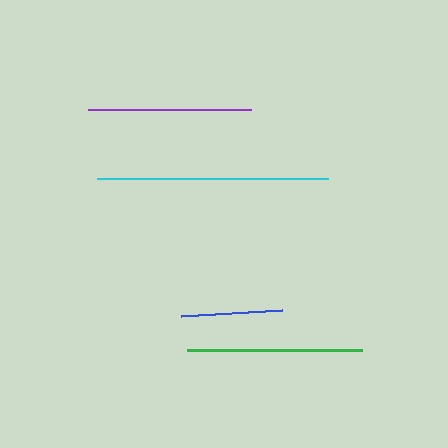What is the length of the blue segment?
The blue segment is approximately 101 pixels long.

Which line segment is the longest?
The cyan line is the longest at approximately 231 pixels.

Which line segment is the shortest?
The blue line is the shortest at approximately 101 pixels.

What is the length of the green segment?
The green segment is approximately 175 pixels long.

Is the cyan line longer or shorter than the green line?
The cyan line is longer than the green line.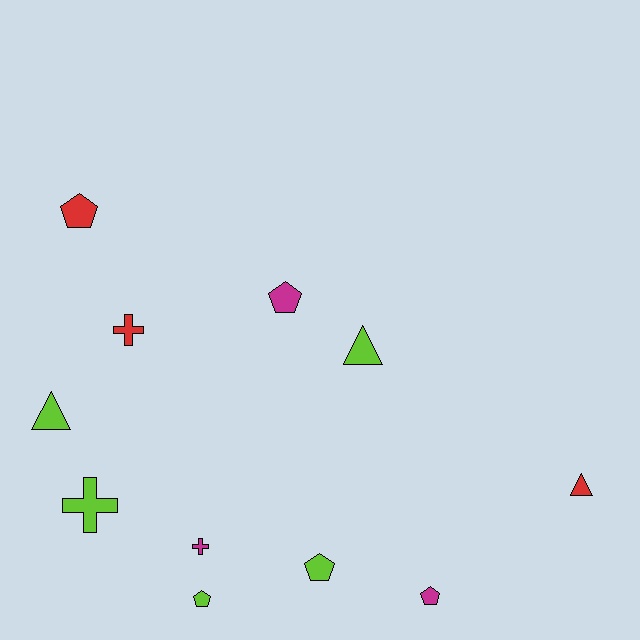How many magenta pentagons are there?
There are 2 magenta pentagons.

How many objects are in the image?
There are 11 objects.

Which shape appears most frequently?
Pentagon, with 5 objects.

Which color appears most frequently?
Lime, with 5 objects.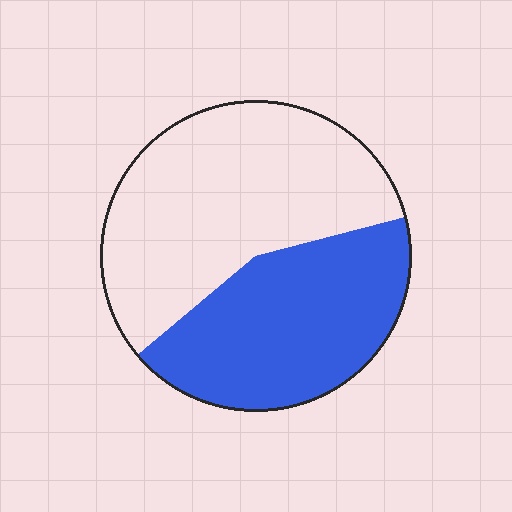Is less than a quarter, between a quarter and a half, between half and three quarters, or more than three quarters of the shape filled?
Between a quarter and a half.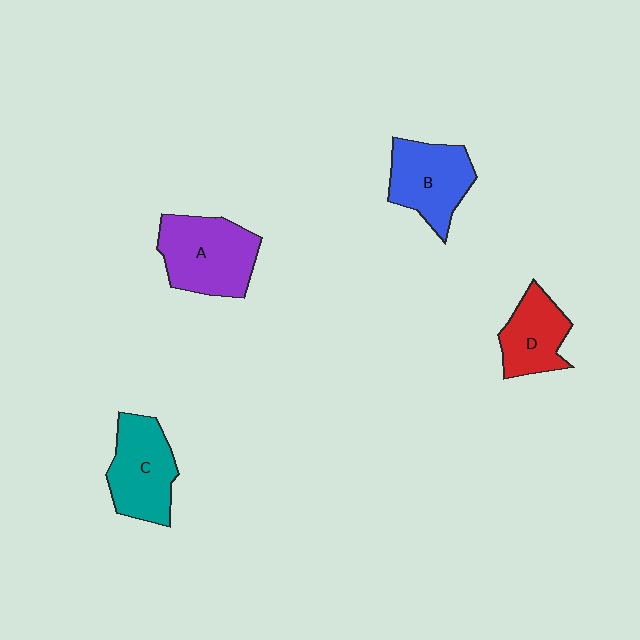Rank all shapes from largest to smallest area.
From largest to smallest: A (purple), C (teal), B (blue), D (red).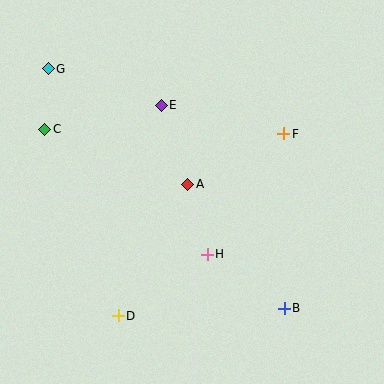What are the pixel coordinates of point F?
Point F is at (284, 134).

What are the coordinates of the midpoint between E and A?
The midpoint between E and A is at (174, 145).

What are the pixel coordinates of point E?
Point E is at (161, 105).